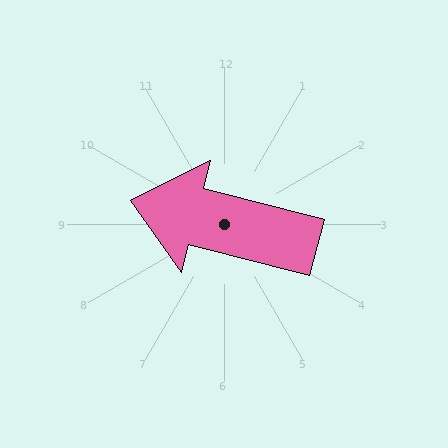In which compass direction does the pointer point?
West.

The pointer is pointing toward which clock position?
Roughly 9 o'clock.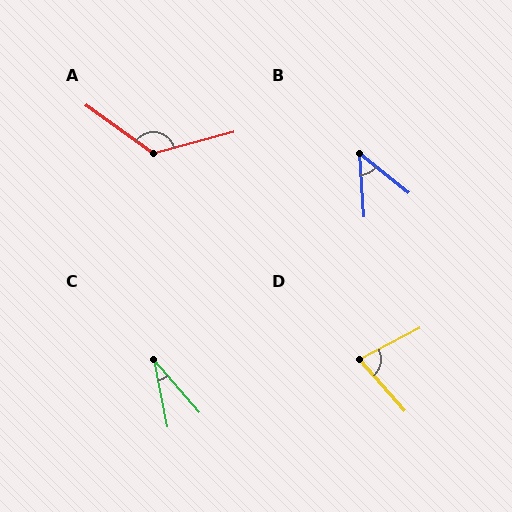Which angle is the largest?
A, at approximately 129 degrees.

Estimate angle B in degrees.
Approximately 48 degrees.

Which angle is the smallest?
C, at approximately 30 degrees.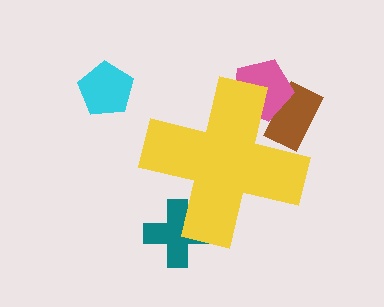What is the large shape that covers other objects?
A yellow cross.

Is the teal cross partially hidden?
Yes, the teal cross is partially hidden behind the yellow cross.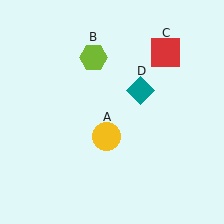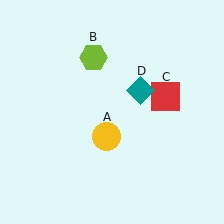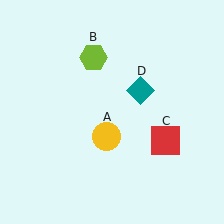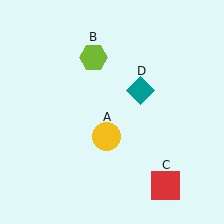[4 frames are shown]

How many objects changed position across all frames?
1 object changed position: red square (object C).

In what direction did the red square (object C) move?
The red square (object C) moved down.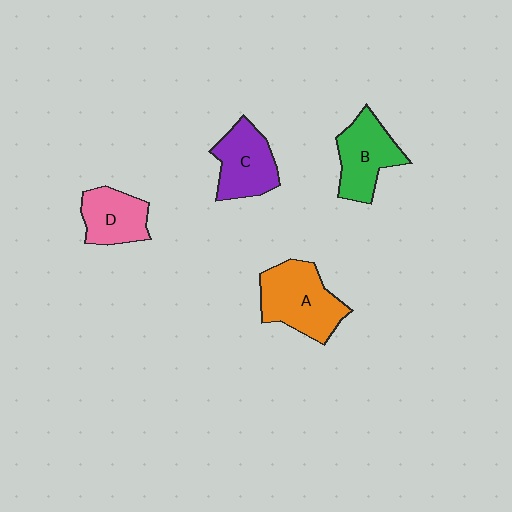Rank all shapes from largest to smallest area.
From largest to smallest: A (orange), B (green), C (purple), D (pink).